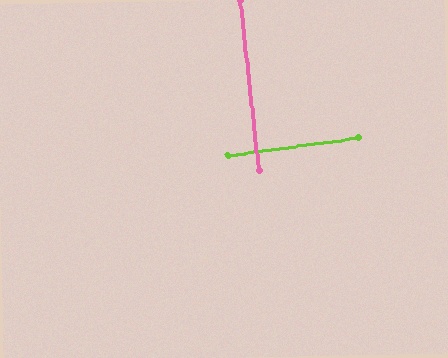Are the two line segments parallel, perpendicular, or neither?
Perpendicular — they meet at approximately 88°.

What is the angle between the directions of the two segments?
Approximately 88 degrees.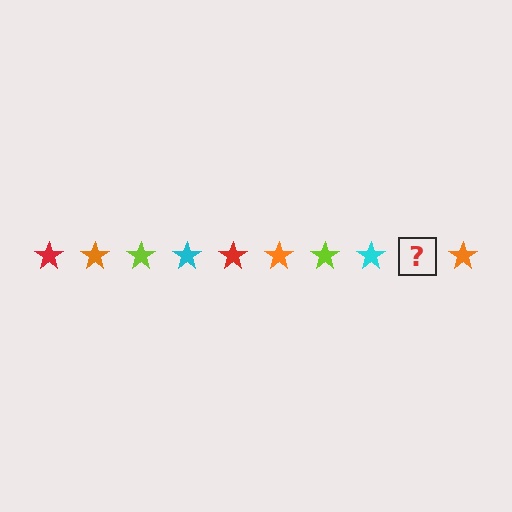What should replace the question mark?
The question mark should be replaced with a red star.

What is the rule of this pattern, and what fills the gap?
The rule is that the pattern cycles through red, orange, lime, cyan stars. The gap should be filled with a red star.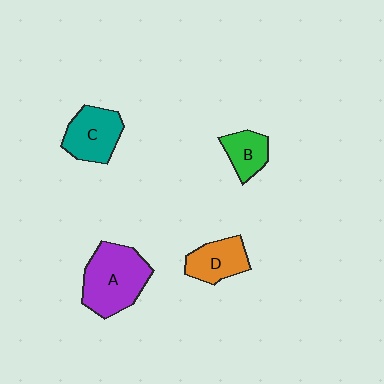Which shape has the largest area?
Shape A (purple).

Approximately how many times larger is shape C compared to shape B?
Approximately 1.5 times.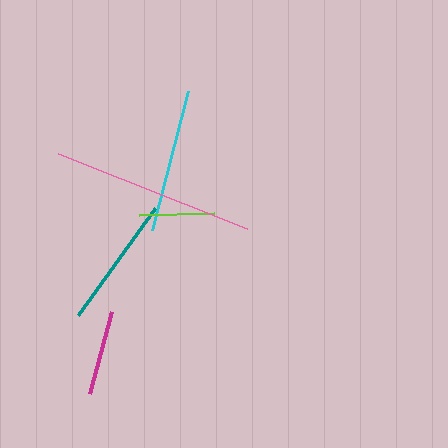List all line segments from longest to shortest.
From longest to shortest: pink, cyan, teal, magenta, lime.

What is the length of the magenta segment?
The magenta segment is approximately 85 pixels long.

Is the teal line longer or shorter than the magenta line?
The teal line is longer than the magenta line.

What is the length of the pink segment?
The pink segment is approximately 202 pixels long.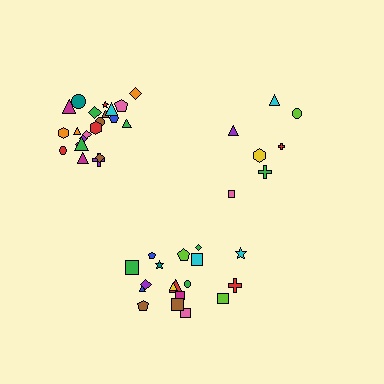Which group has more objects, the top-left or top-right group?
The top-left group.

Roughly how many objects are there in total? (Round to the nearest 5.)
Roughly 45 objects in total.